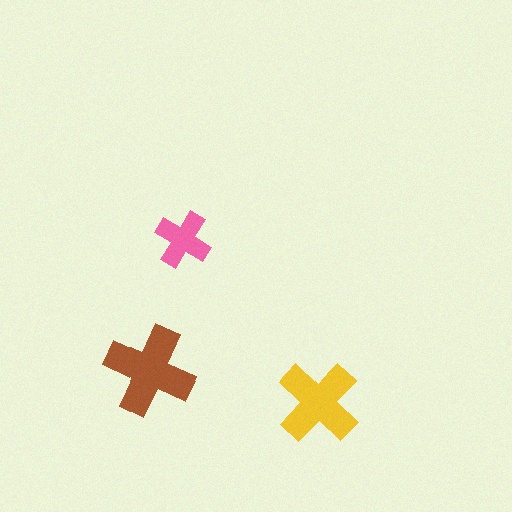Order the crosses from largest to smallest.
the brown one, the yellow one, the pink one.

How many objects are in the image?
There are 3 objects in the image.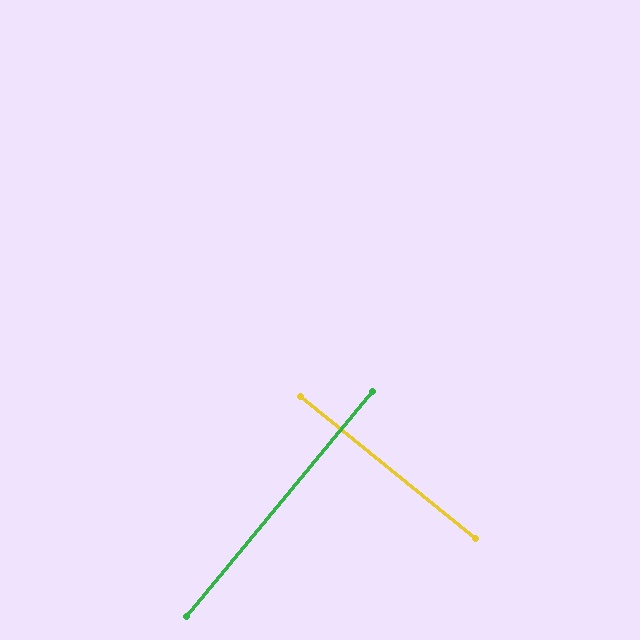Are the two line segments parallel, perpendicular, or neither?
Perpendicular — they meet at approximately 89°.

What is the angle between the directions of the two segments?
Approximately 89 degrees.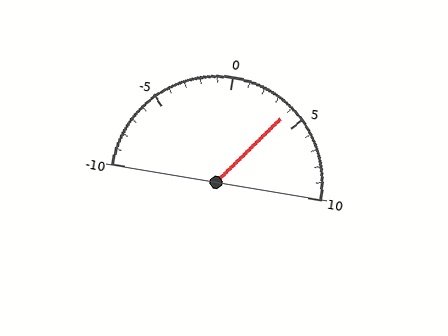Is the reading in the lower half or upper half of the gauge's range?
The reading is in the upper half of the range (-10 to 10).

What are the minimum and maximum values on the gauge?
The gauge ranges from -10 to 10.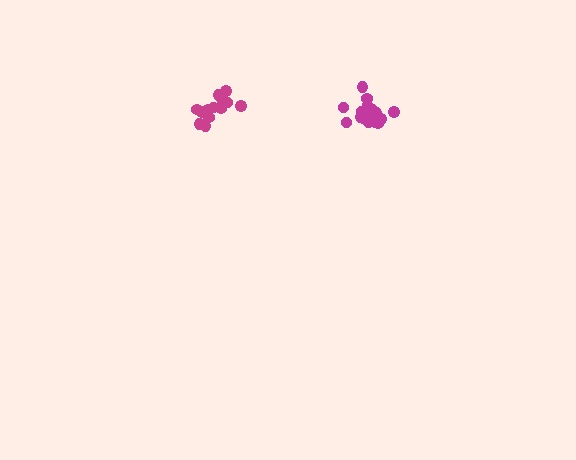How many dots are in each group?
Group 1: 14 dots, Group 2: 19 dots (33 total).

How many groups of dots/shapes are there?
There are 2 groups.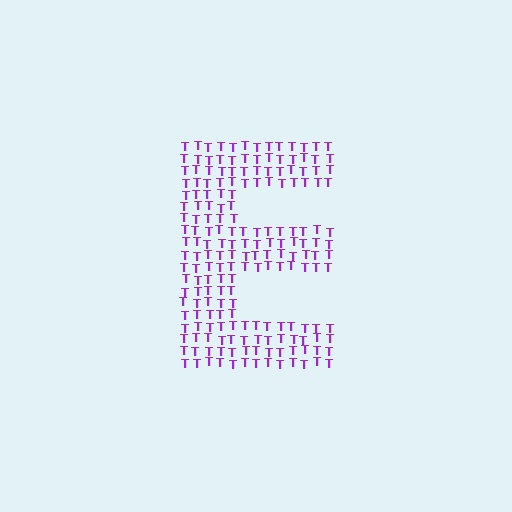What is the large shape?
The large shape is the letter E.